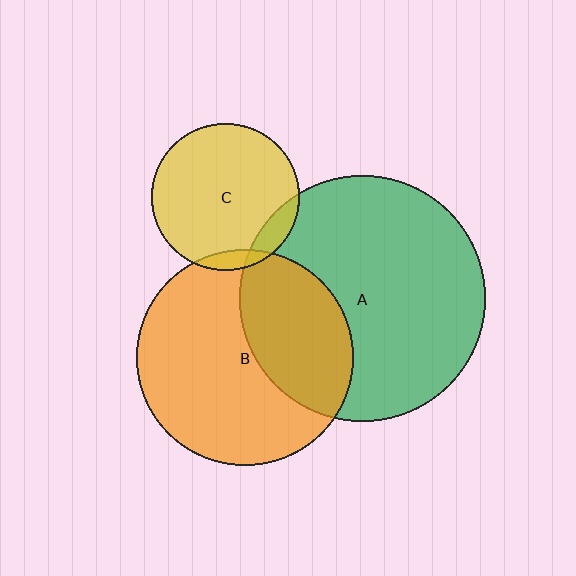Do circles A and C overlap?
Yes.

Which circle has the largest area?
Circle A (green).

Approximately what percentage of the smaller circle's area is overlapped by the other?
Approximately 10%.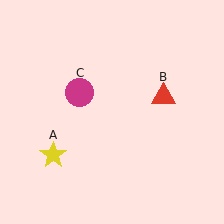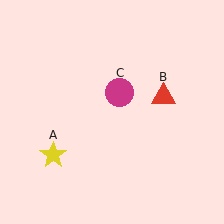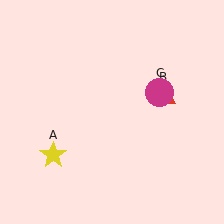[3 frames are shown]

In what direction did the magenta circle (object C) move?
The magenta circle (object C) moved right.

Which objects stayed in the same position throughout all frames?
Yellow star (object A) and red triangle (object B) remained stationary.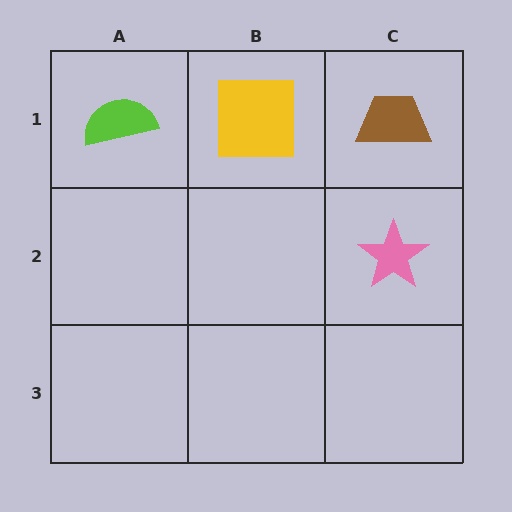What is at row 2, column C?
A pink star.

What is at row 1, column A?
A lime semicircle.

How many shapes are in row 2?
1 shape.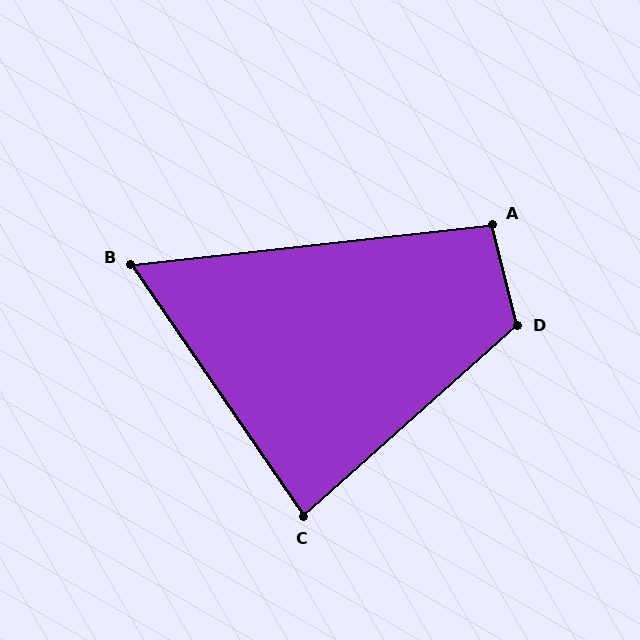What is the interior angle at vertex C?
Approximately 83 degrees (acute).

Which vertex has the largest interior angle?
D, at approximately 118 degrees.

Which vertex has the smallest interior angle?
B, at approximately 62 degrees.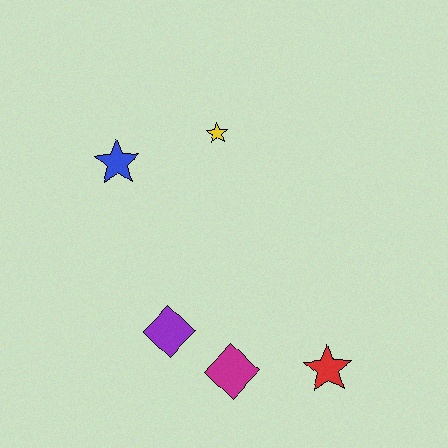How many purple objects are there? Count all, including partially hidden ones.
There is 1 purple object.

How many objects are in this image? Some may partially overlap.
There are 5 objects.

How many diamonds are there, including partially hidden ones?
There are 2 diamonds.